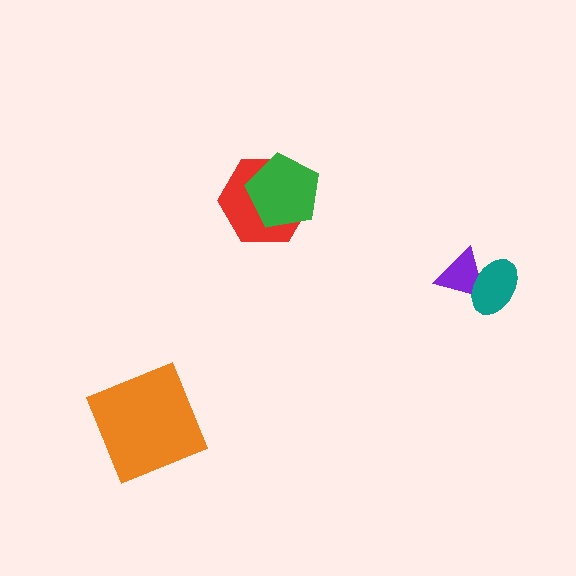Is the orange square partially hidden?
No, no other shape covers it.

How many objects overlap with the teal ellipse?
1 object overlaps with the teal ellipse.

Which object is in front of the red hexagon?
The green pentagon is in front of the red hexagon.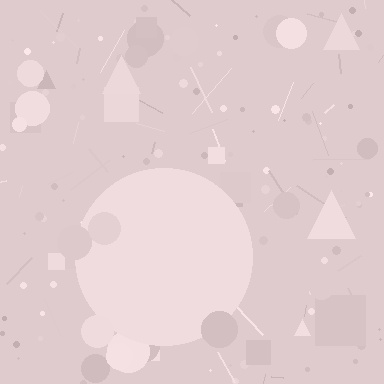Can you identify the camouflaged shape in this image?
The camouflaged shape is a circle.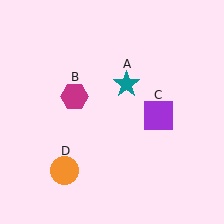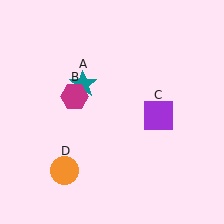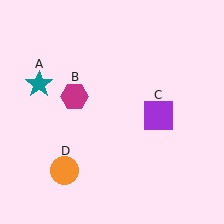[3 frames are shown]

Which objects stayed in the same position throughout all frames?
Magenta hexagon (object B) and purple square (object C) and orange circle (object D) remained stationary.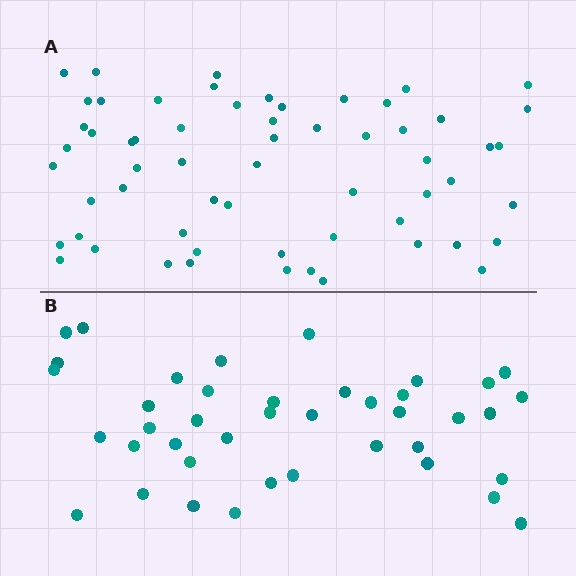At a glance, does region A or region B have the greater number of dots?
Region A (the top region) has more dots.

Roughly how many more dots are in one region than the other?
Region A has approximately 20 more dots than region B.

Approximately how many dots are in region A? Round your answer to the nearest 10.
About 60 dots.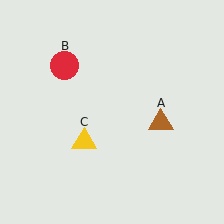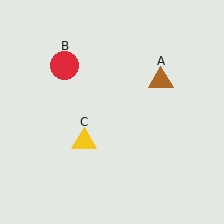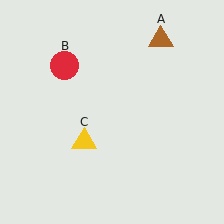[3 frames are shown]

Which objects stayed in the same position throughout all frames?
Red circle (object B) and yellow triangle (object C) remained stationary.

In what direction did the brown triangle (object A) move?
The brown triangle (object A) moved up.